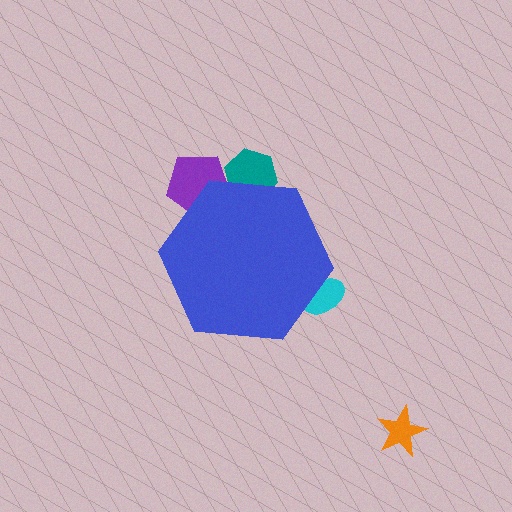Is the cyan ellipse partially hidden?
Yes, the cyan ellipse is partially hidden behind the blue hexagon.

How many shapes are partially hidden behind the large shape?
3 shapes are partially hidden.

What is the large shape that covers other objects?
A blue hexagon.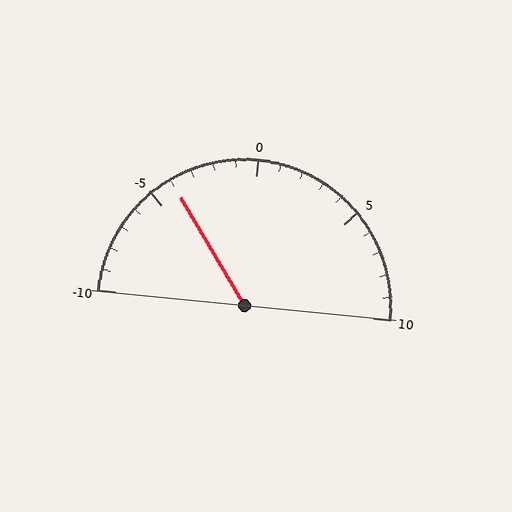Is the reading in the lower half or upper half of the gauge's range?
The reading is in the lower half of the range (-10 to 10).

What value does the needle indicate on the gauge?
The needle indicates approximately -4.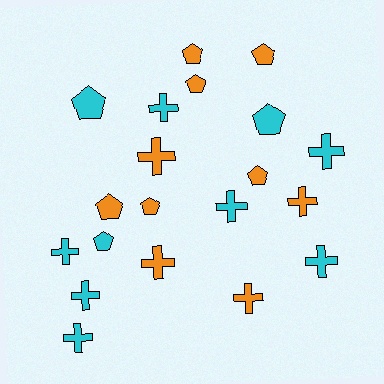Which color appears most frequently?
Orange, with 10 objects.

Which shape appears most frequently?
Cross, with 11 objects.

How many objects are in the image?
There are 20 objects.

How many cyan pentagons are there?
There are 3 cyan pentagons.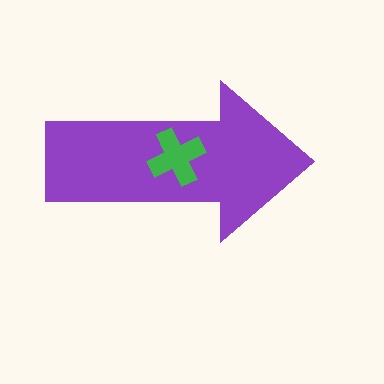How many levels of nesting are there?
2.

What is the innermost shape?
The green cross.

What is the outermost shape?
The purple arrow.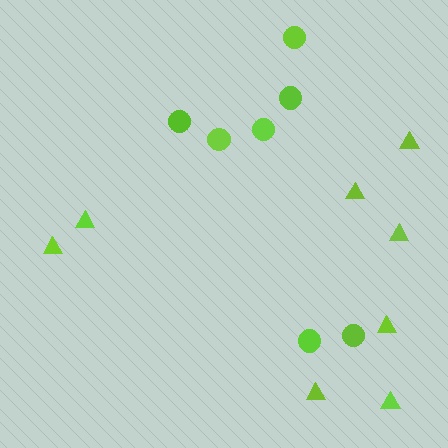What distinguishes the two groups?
There are 2 groups: one group of triangles (8) and one group of circles (7).